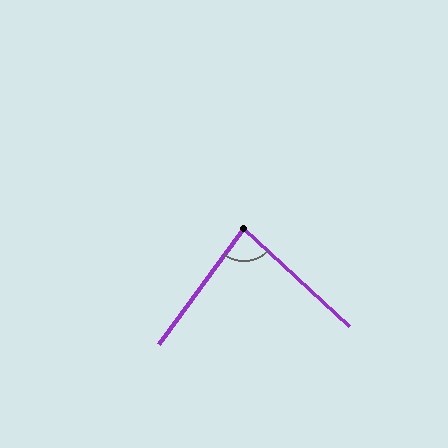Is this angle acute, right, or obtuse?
It is acute.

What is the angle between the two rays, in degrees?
Approximately 83 degrees.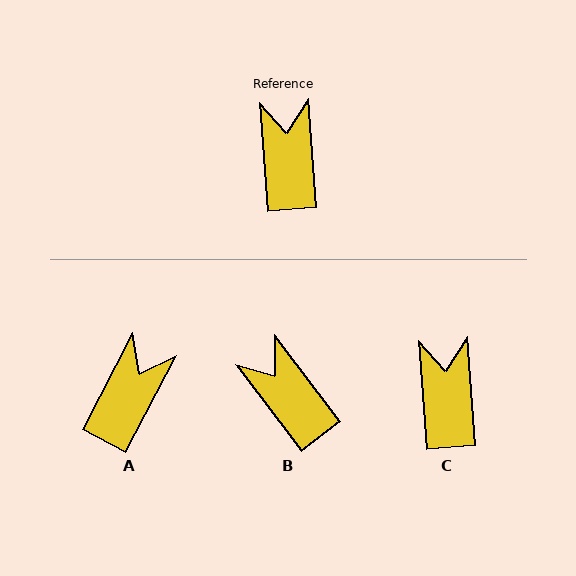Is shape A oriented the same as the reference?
No, it is off by about 32 degrees.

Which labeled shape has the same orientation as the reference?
C.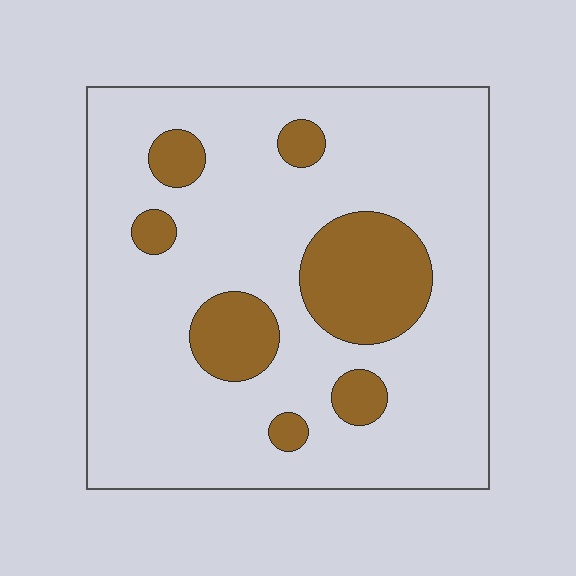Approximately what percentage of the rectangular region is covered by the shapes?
Approximately 20%.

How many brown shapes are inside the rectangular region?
7.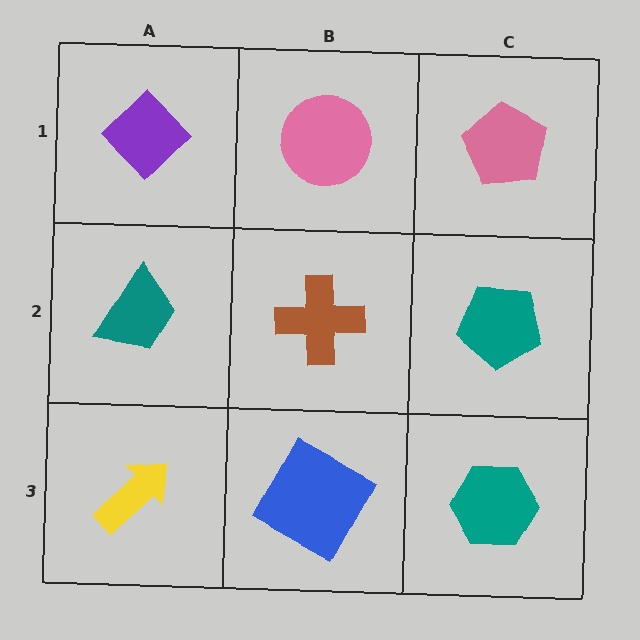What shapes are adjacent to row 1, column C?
A teal pentagon (row 2, column C), a pink circle (row 1, column B).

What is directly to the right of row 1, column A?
A pink circle.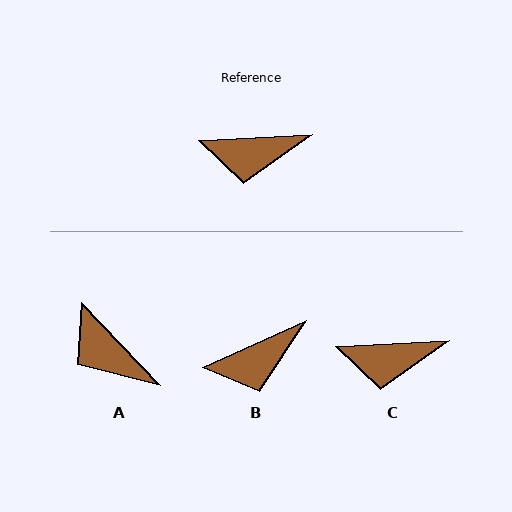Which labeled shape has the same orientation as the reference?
C.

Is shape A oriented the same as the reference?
No, it is off by about 49 degrees.